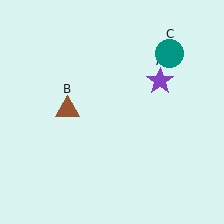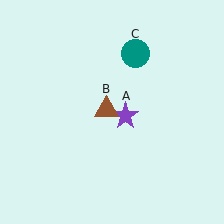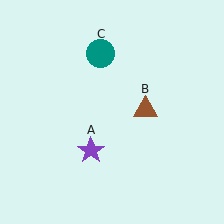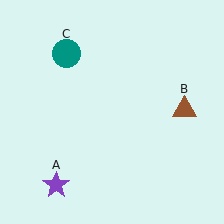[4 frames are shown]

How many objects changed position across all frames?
3 objects changed position: purple star (object A), brown triangle (object B), teal circle (object C).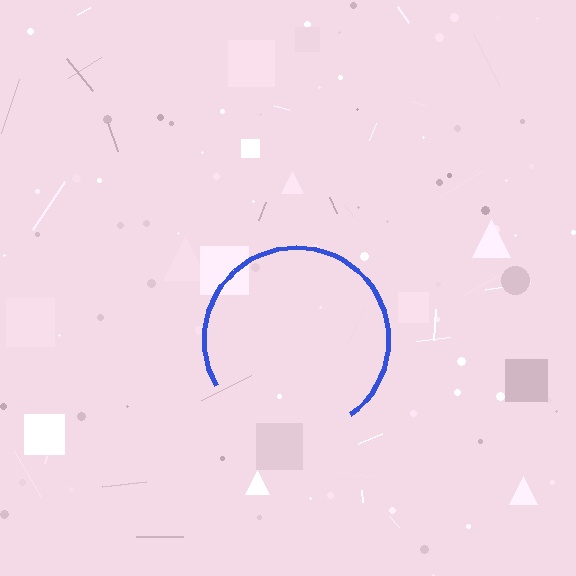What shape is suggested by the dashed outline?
The dashed outline suggests a circle.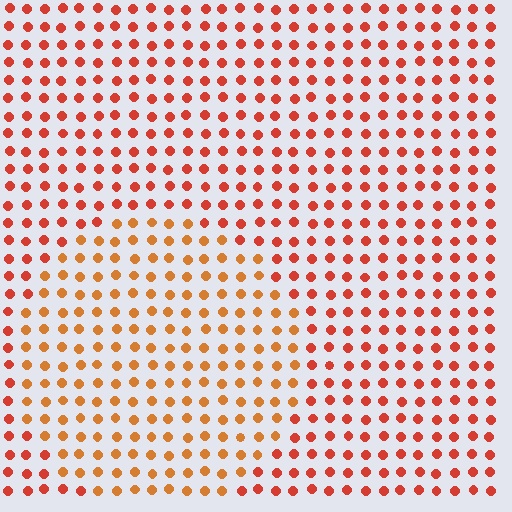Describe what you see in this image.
The image is filled with small red elements in a uniform arrangement. A circle-shaped region is visible where the elements are tinted to a slightly different hue, forming a subtle color boundary.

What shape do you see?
I see a circle.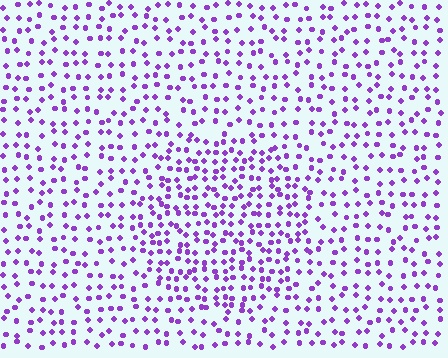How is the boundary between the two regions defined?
The boundary is defined by a change in element density (approximately 1.6x ratio). All elements are the same color, size, and shape.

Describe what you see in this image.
The image contains small purple elements arranged at two different densities. A circle-shaped region is visible where the elements are more densely packed than the surrounding area.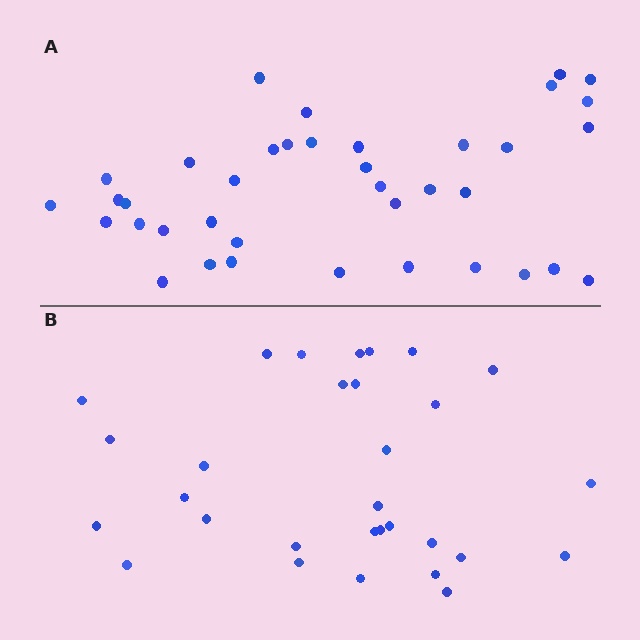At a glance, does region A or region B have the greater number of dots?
Region A (the top region) has more dots.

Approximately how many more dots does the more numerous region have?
Region A has roughly 8 or so more dots than region B.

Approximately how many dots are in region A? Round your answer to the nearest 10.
About 40 dots. (The exact count is 38, which rounds to 40.)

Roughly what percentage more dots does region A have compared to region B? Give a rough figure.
About 25% more.